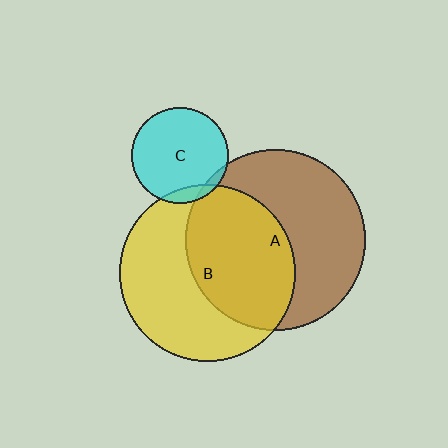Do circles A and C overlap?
Yes.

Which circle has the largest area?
Circle A (brown).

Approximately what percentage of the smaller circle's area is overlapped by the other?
Approximately 5%.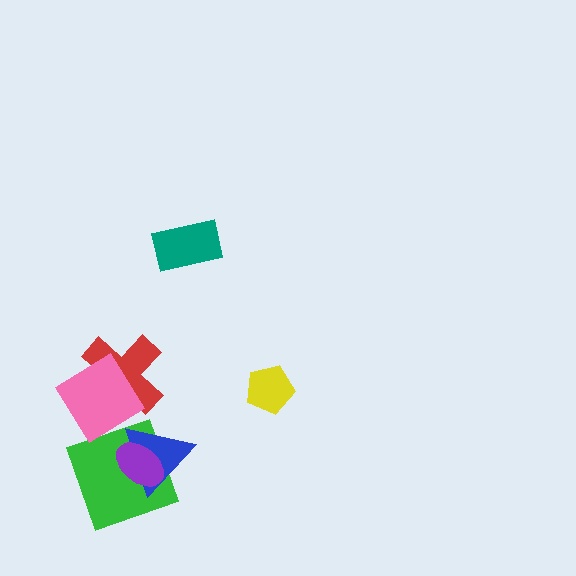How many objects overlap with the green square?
2 objects overlap with the green square.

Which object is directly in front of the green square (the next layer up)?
The blue triangle is directly in front of the green square.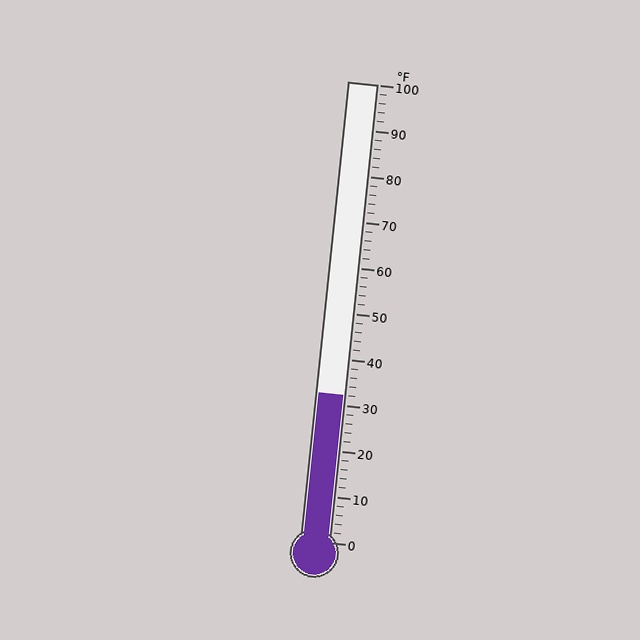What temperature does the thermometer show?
The thermometer shows approximately 32°F.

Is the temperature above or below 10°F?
The temperature is above 10°F.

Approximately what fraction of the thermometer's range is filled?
The thermometer is filled to approximately 30% of its range.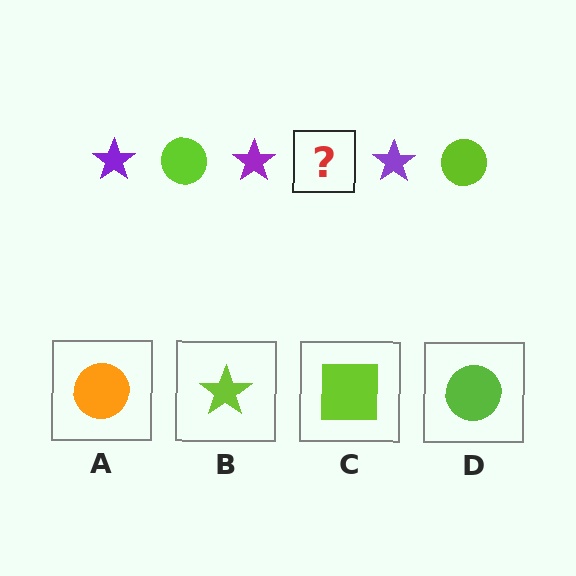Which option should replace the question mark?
Option D.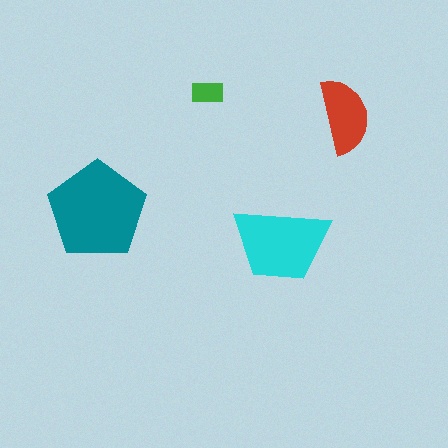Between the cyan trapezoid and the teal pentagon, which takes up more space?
The teal pentagon.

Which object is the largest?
The teal pentagon.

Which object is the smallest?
The green rectangle.